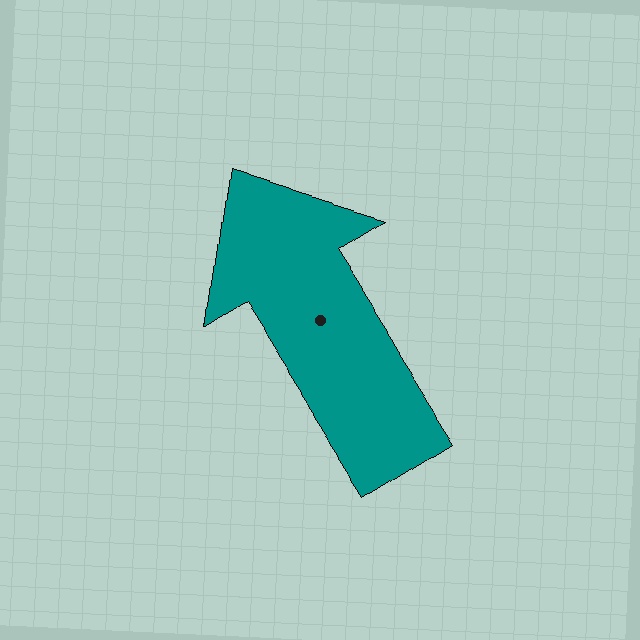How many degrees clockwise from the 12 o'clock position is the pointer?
Approximately 327 degrees.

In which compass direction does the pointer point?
Northwest.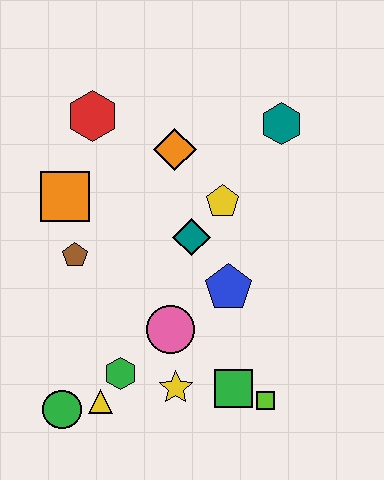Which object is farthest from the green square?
The red hexagon is farthest from the green square.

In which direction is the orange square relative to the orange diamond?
The orange square is to the left of the orange diamond.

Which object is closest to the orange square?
The brown pentagon is closest to the orange square.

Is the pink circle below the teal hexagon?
Yes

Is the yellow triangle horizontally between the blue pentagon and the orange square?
Yes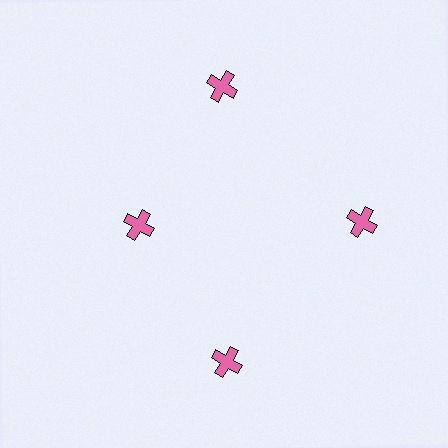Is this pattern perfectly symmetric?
No. The 4 pink crosses are arranged in a ring, but one element near the 9 o'clock position is pulled inward toward the center, breaking the 4-fold rotational symmetry.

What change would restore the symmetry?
The symmetry would be restored by moving it outward, back onto the ring so that all 4 crosses sit at equal angles and equal distance from the center.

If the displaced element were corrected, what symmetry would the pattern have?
It would have 4-fold rotational symmetry — the pattern would map onto itself every 90 degrees.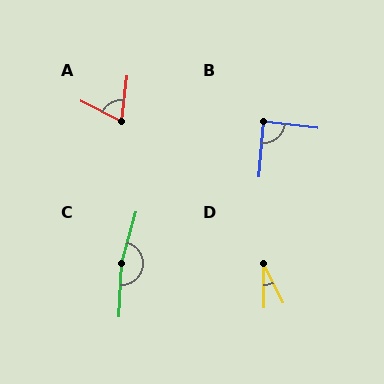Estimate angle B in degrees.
Approximately 88 degrees.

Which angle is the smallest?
D, at approximately 27 degrees.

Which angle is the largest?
C, at approximately 167 degrees.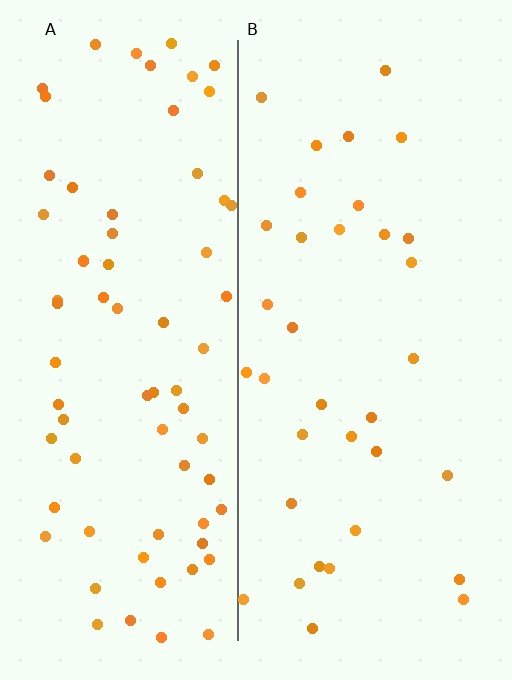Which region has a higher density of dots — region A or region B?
A (the left).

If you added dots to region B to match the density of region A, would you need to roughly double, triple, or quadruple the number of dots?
Approximately double.